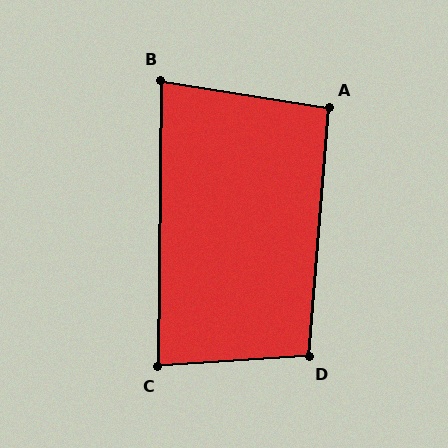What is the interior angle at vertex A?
Approximately 94 degrees (approximately right).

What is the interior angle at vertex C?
Approximately 86 degrees (approximately right).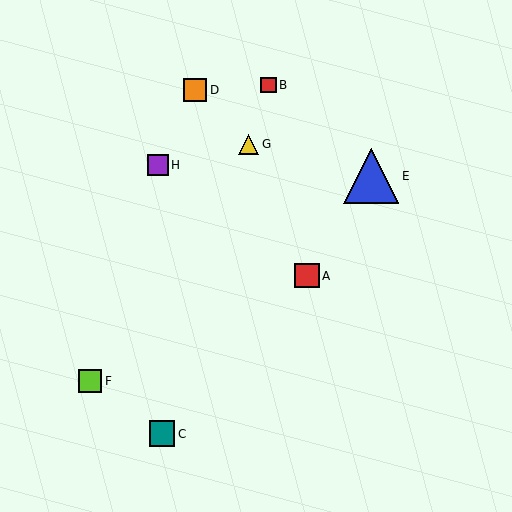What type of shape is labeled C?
Shape C is a teal square.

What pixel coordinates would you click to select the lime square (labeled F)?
Click at (90, 381) to select the lime square F.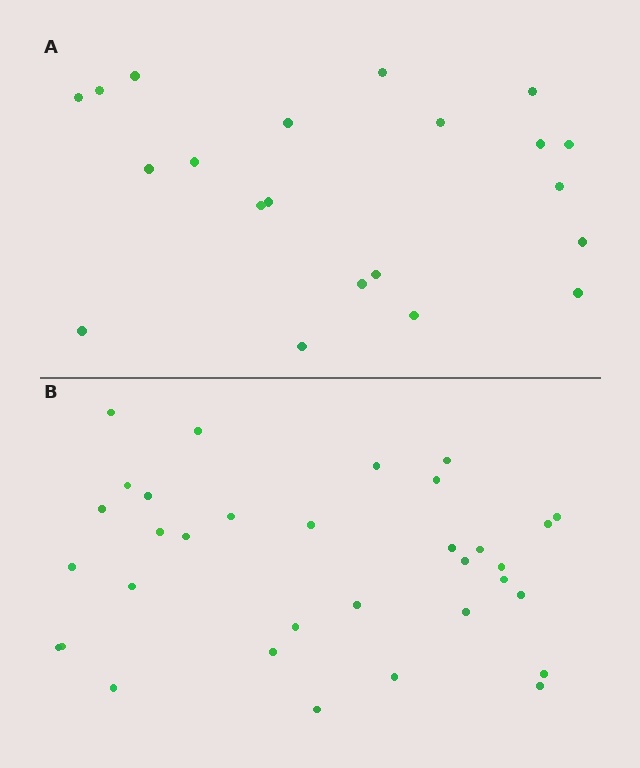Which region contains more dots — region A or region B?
Region B (the bottom region) has more dots.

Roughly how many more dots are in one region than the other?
Region B has roughly 12 or so more dots than region A.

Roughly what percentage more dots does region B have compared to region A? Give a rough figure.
About 55% more.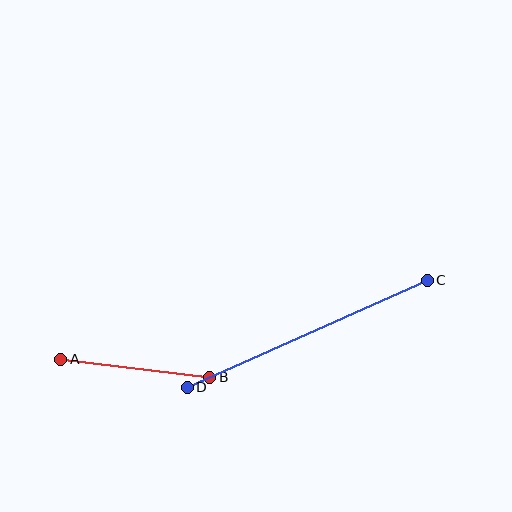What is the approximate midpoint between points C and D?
The midpoint is at approximately (307, 334) pixels.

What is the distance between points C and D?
The distance is approximately 263 pixels.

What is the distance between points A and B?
The distance is approximately 151 pixels.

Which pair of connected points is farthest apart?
Points C and D are farthest apart.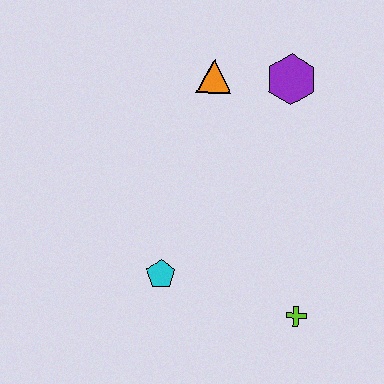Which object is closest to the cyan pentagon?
The lime cross is closest to the cyan pentagon.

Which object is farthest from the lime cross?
The orange triangle is farthest from the lime cross.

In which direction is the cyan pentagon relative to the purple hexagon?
The cyan pentagon is below the purple hexagon.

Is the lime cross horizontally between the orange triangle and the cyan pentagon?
No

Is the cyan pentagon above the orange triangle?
No